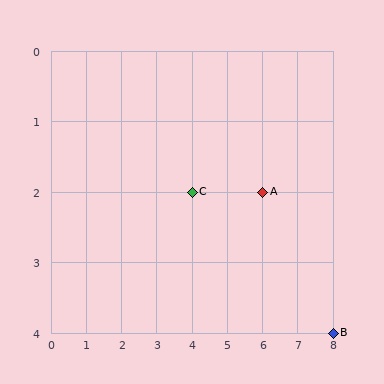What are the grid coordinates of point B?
Point B is at grid coordinates (8, 4).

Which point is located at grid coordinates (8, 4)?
Point B is at (8, 4).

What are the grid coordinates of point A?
Point A is at grid coordinates (6, 2).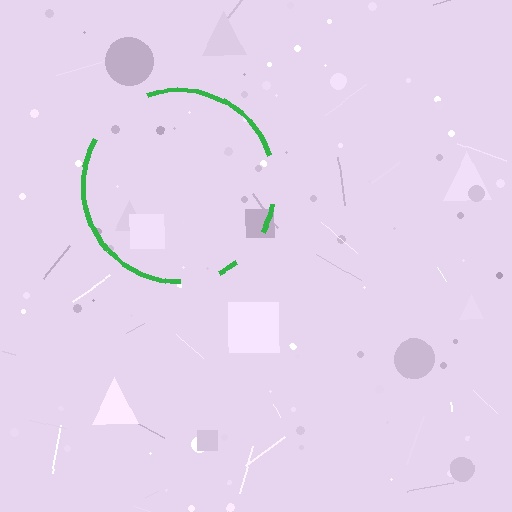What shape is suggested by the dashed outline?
The dashed outline suggests a circle.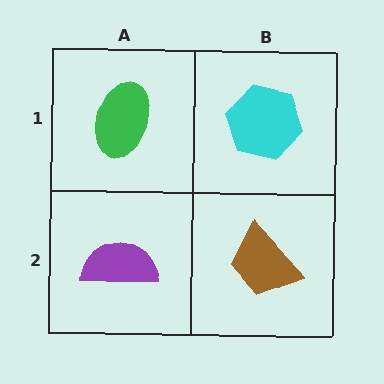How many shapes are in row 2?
2 shapes.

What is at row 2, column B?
A brown trapezoid.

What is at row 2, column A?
A purple semicircle.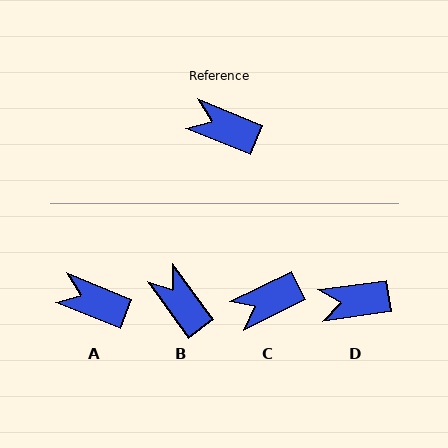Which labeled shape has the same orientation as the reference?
A.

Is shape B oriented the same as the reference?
No, it is off by about 32 degrees.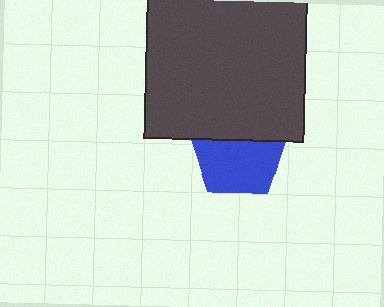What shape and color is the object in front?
The object in front is a dark gray square.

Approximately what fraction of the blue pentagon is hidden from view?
Roughly 37% of the blue pentagon is hidden behind the dark gray square.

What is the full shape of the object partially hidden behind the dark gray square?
The partially hidden object is a blue pentagon.